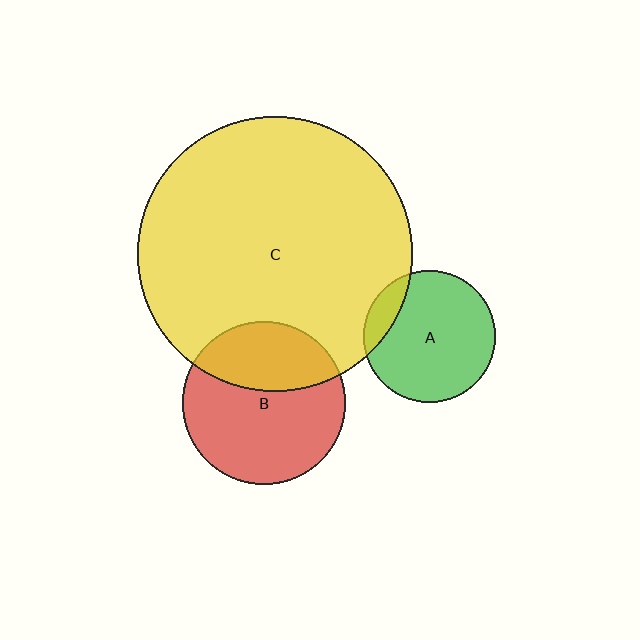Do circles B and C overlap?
Yes.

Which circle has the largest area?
Circle C (yellow).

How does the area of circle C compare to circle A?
Approximately 4.4 times.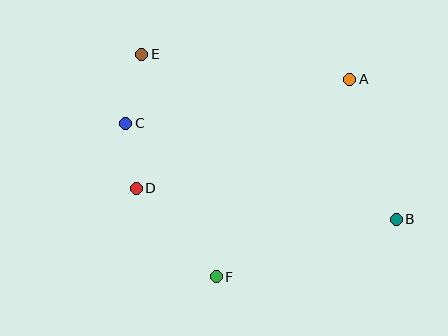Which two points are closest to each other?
Points C and D are closest to each other.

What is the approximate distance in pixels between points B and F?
The distance between B and F is approximately 189 pixels.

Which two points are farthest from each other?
Points B and E are farthest from each other.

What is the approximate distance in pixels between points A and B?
The distance between A and B is approximately 148 pixels.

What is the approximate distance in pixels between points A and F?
The distance between A and F is approximately 239 pixels.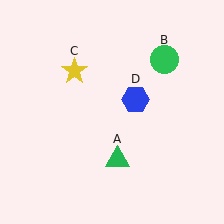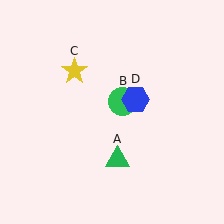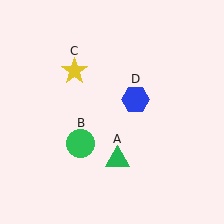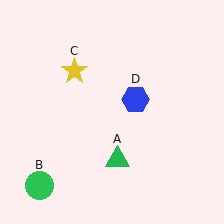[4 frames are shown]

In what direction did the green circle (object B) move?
The green circle (object B) moved down and to the left.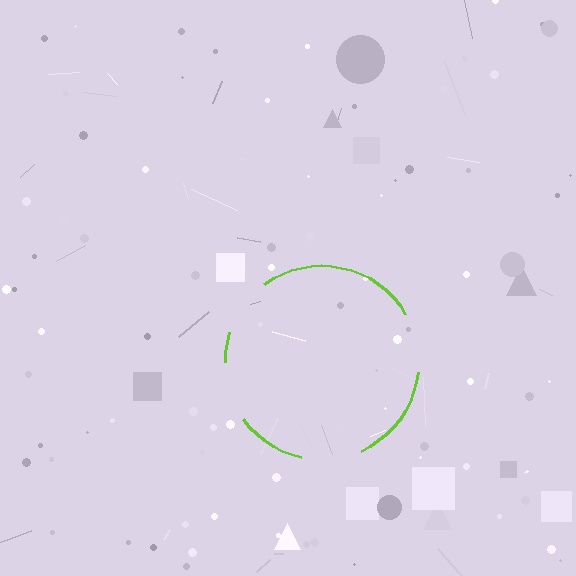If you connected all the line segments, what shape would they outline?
They would outline a circle.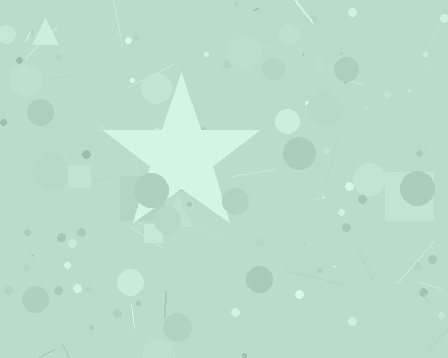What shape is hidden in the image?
A star is hidden in the image.